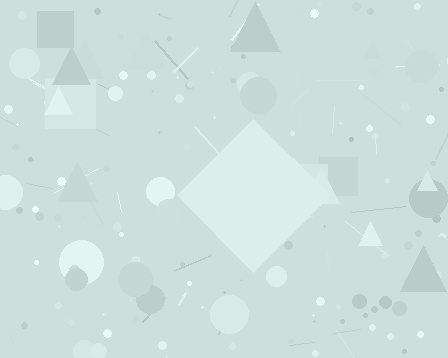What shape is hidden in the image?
A diamond is hidden in the image.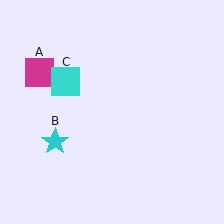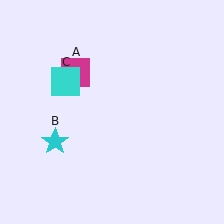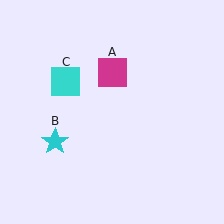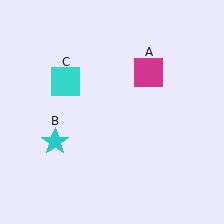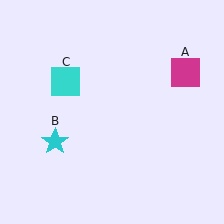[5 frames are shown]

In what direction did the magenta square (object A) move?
The magenta square (object A) moved right.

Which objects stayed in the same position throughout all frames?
Cyan star (object B) and cyan square (object C) remained stationary.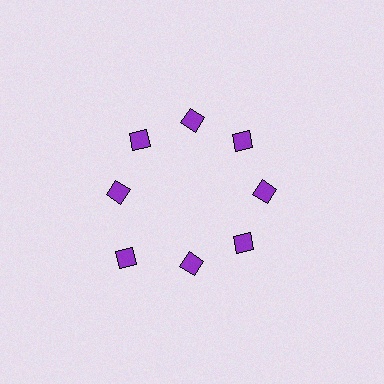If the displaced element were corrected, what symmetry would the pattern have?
It would have 8-fold rotational symmetry — the pattern would map onto itself every 45 degrees.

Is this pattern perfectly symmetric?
No. The 8 purple diamonds are arranged in a ring, but one element near the 8 o'clock position is pushed outward from the center, breaking the 8-fold rotational symmetry.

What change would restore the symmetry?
The symmetry would be restored by moving it inward, back onto the ring so that all 8 diamonds sit at equal angles and equal distance from the center.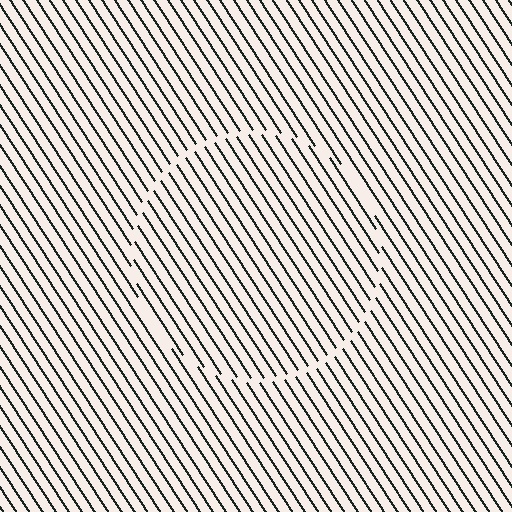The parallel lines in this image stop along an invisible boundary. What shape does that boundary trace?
An illusory circle. The interior of the shape contains the same grating, shifted by half a period — the contour is defined by the phase discontinuity where line-ends from the inner and outer gratings abut.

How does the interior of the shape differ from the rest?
The interior of the shape contains the same grating, shifted by half a period — the contour is defined by the phase discontinuity where line-ends from the inner and outer gratings abut.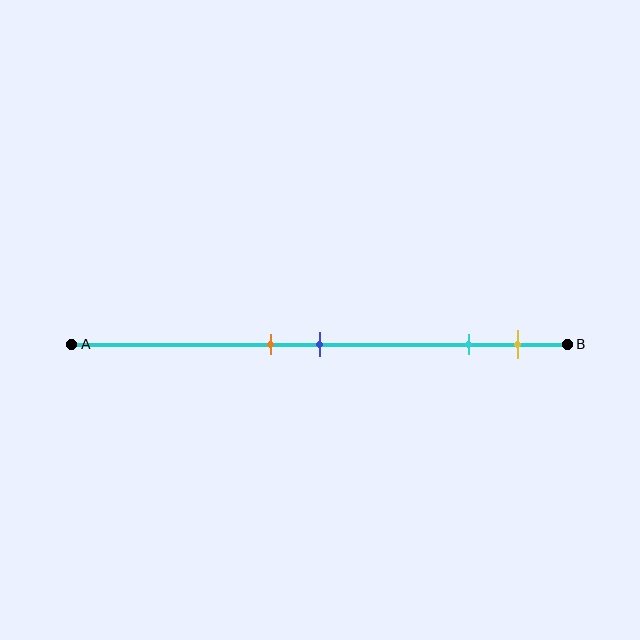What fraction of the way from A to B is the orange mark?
The orange mark is approximately 40% (0.4) of the way from A to B.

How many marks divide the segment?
There are 4 marks dividing the segment.